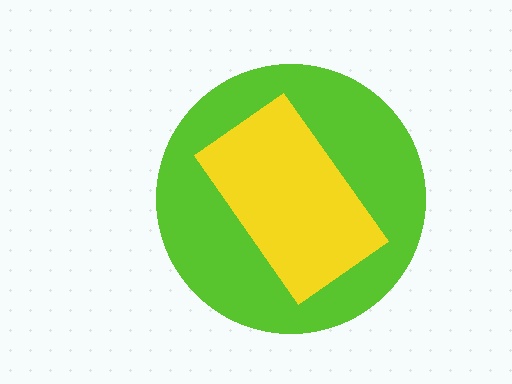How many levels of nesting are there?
2.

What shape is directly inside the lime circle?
The yellow rectangle.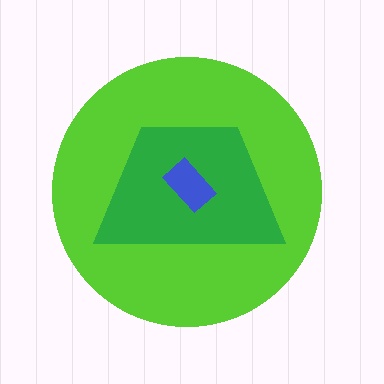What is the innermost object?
The blue rectangle.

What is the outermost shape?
The lime circle.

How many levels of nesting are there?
3.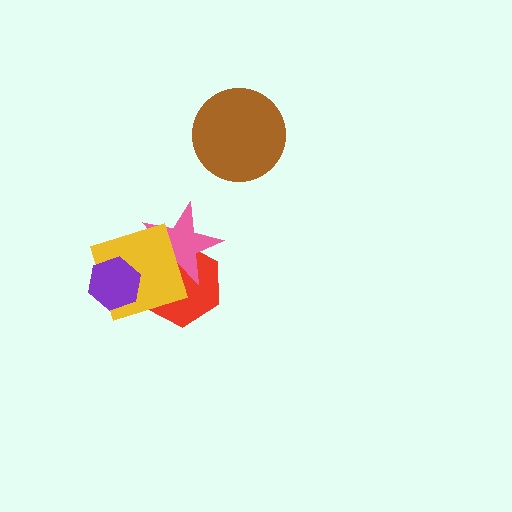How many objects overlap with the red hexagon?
2 objects overlap with the red hexagon.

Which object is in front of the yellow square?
The purple hexagon is in front of the yellow square.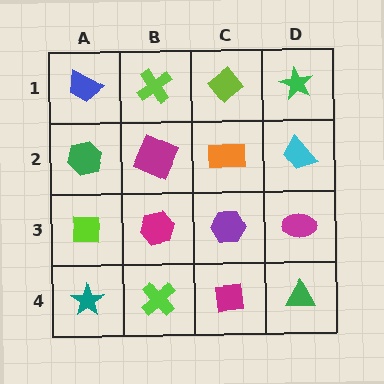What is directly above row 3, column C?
An orange rectangle.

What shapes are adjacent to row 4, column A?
A lime square (row 3, column A), a lime cross (row 4, column B).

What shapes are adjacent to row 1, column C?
An orange rectangle (row 2, column C), a lime cross (row 1, column B), a green star (row 1, column D).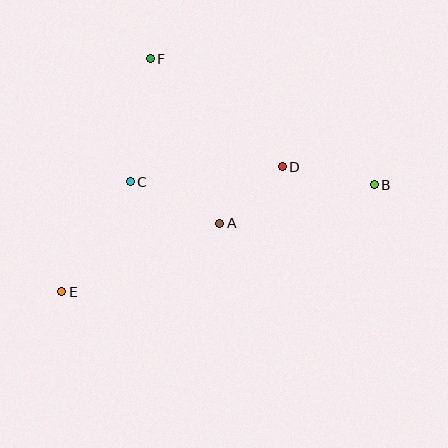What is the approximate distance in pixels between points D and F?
The distance between D and F is approximately 171 pixels.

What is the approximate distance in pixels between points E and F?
The distance between E and F is approximately 249 pixels.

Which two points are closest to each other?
Points A and D are closest to each other.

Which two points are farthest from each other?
Points B and E are farthest from each other.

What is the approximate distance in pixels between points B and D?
The distance between B and D is approximately 94 pixels.